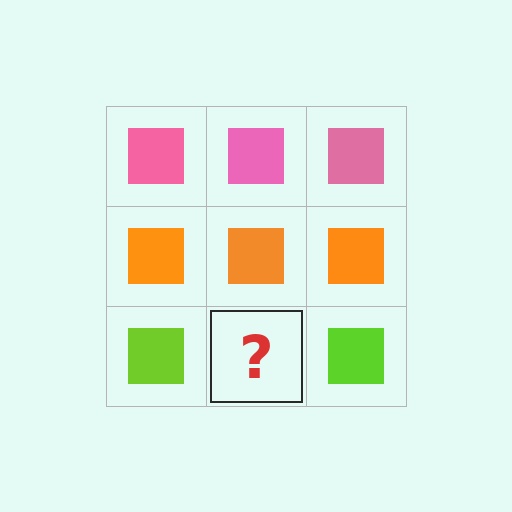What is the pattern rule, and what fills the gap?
The rule is that each row has a consistent color. The gap should be filled with a lime square.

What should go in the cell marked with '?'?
The missing cell should contain a lime square.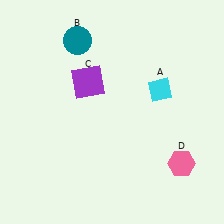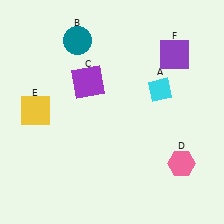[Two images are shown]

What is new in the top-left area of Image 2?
A yellow square (E) was added in the top-left area of Image 2.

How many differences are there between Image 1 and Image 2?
There are 2 differences between the two images.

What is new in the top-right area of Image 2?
A purple square (F) was added in the top-right area of Image 2.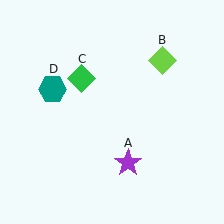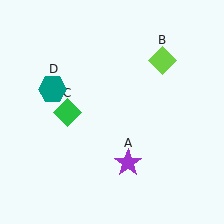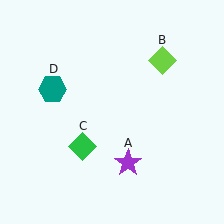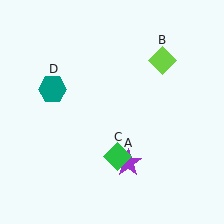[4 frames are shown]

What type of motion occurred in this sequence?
The green diamond (object C) rotated counterclockwise around the center of the scene.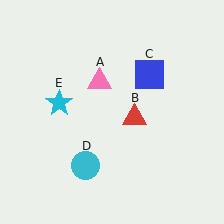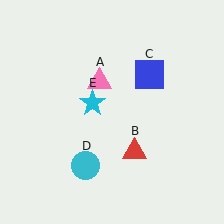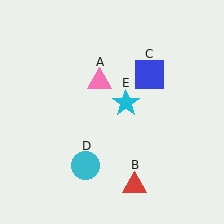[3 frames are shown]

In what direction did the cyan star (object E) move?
The cyan star (object E) moved right.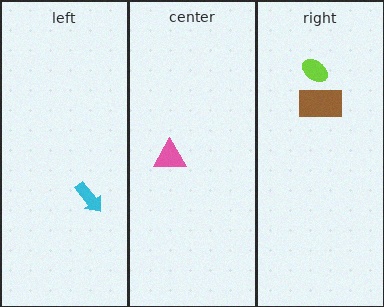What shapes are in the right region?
The brown rectangle, the lime ellipse.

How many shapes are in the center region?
1.